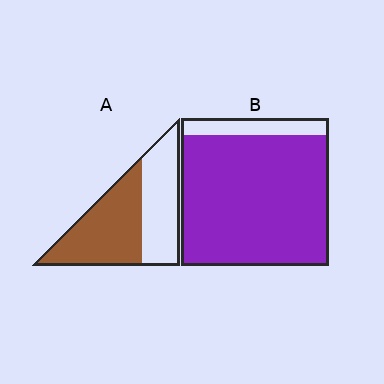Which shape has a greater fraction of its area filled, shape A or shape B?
Shape B.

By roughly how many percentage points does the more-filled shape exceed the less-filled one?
By roughly 35 percentage points (B over A).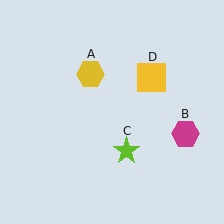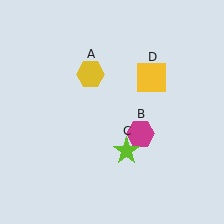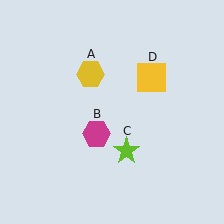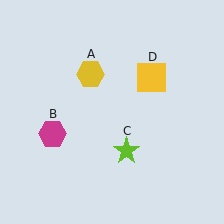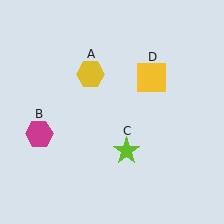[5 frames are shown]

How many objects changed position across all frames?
1 object changed position: magenta hexagon (object B).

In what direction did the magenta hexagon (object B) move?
The magenta hexagon (object B) moved left.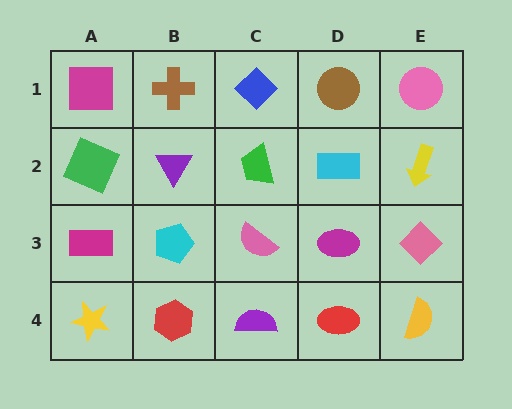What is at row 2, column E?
A yellow arrow.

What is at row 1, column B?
A brown cross.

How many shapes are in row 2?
5 shapes.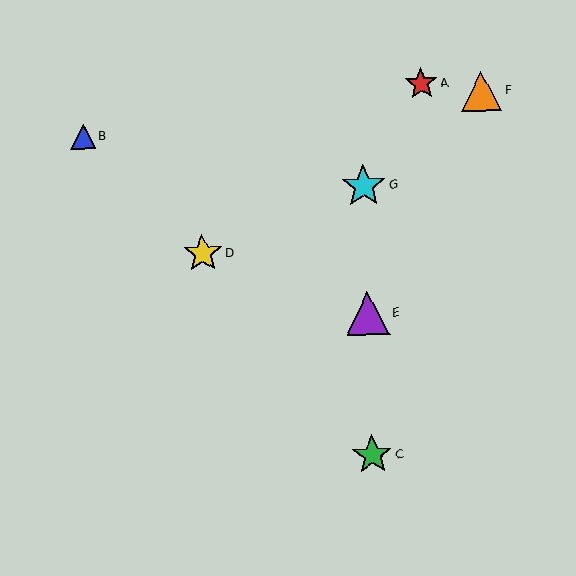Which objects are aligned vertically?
Objects C, E, G are aligned vertically.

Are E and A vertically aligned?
No, E is at x≈368 and A is at x≈421.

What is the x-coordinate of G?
Object G is at x≈364.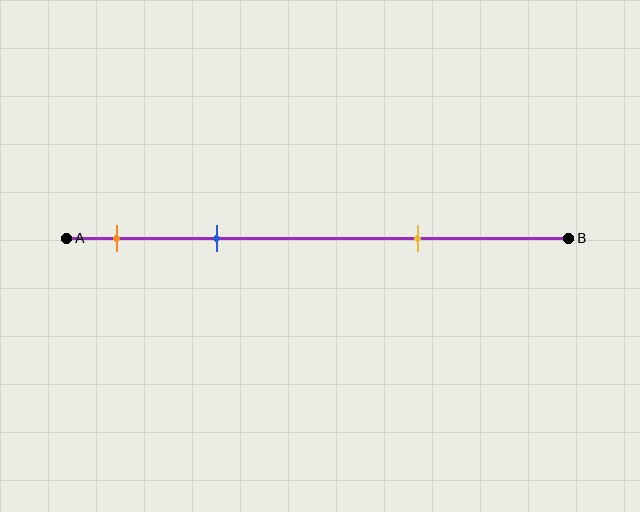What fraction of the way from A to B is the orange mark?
The orange mark is approximately 10% (0.1) of the way from A to B.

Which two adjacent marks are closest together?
The orange and blue marks are the closest adjacent pair.